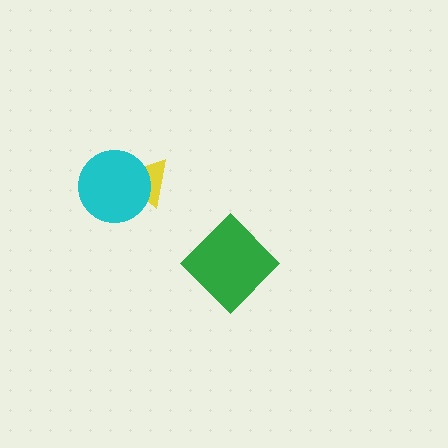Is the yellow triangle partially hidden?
Yes, it is partially covered by another shape.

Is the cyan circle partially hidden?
No, no other shape covers it.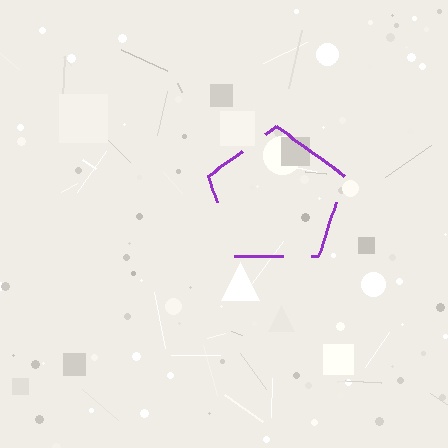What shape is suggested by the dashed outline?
The dashed outline suggests a pentagon.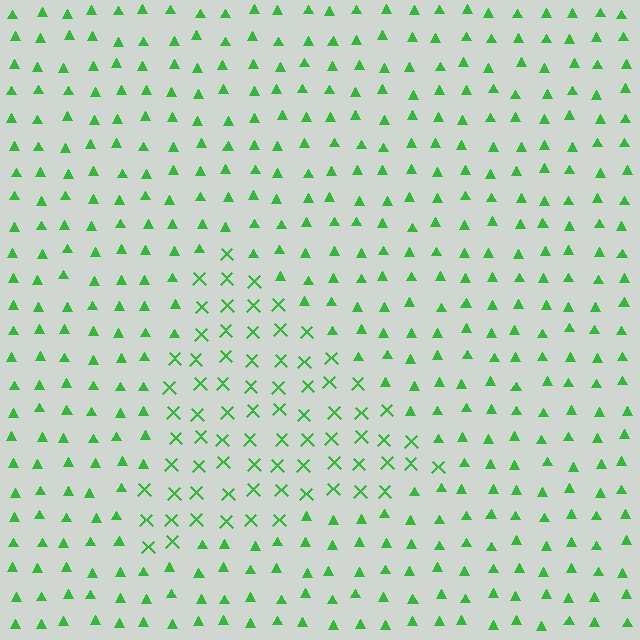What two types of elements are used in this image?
The image uses X marks inside the triangle region and triangles outside it.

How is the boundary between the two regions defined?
The boundary is defined by a change in element shape: X marks inside vs. triangles outside. All elements share the same color and spacing.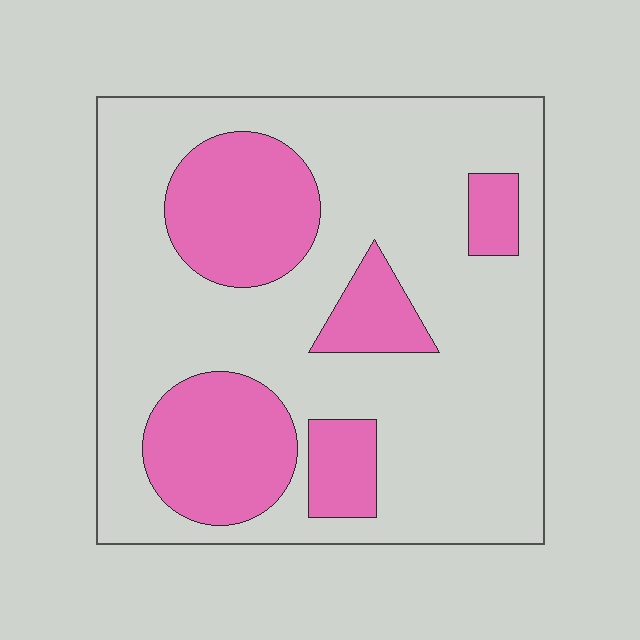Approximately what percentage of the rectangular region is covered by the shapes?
Approximately 30%.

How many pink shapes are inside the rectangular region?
5.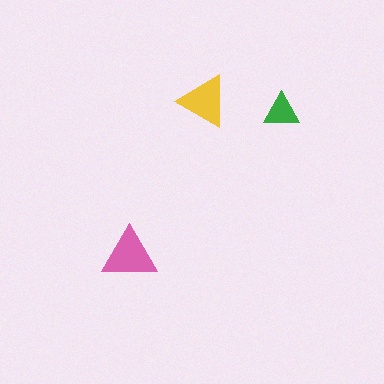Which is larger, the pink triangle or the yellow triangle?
The pink one.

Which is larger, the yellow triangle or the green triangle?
The yellow one.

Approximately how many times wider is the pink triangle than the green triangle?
About 1.5 times wider.